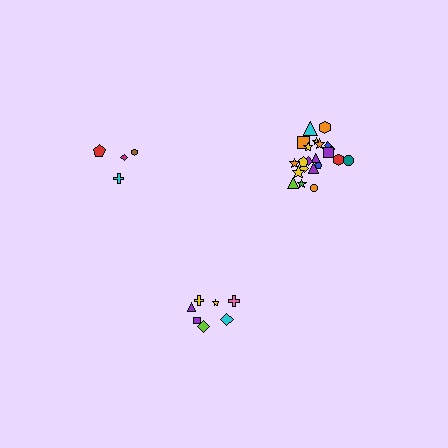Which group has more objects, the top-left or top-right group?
The top-right group.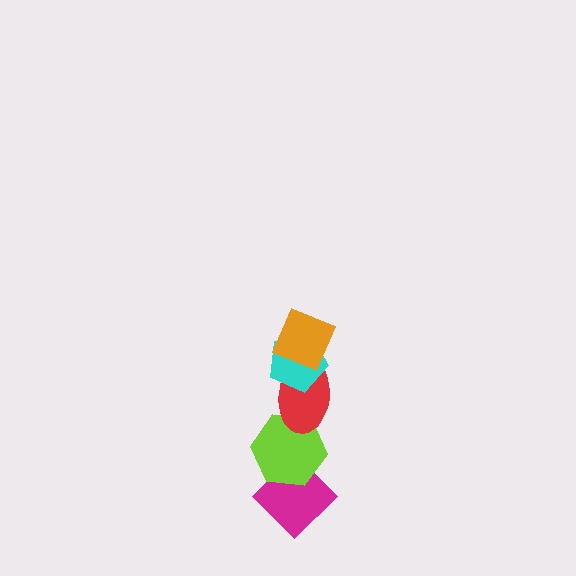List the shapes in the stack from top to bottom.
From top to bottom: the orange diamond, the cyan pentagon, the red ellipse, the lime hexagon, the magenta diamond.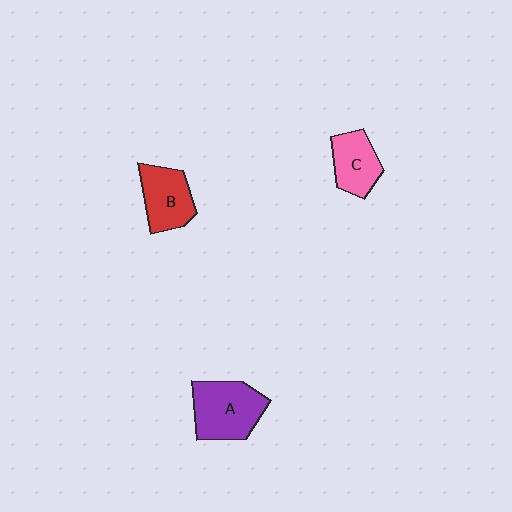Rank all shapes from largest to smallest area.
From largest to smallest: A (purple), B (red), C (pink).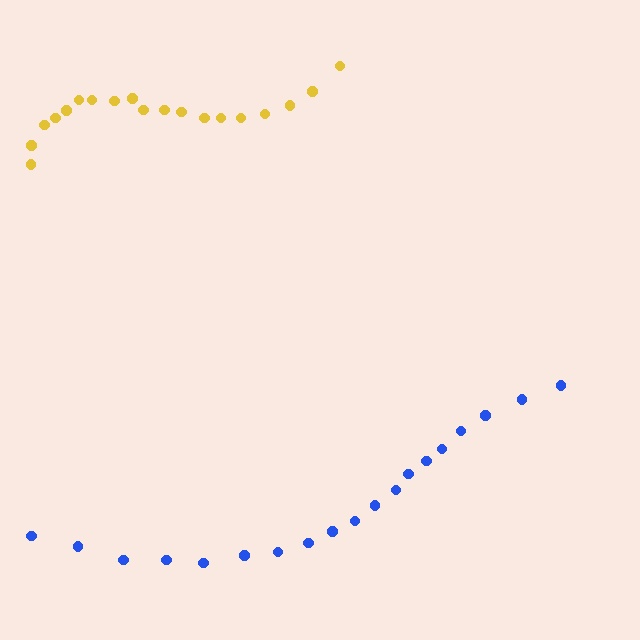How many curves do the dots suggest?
There are 2 distinct paths.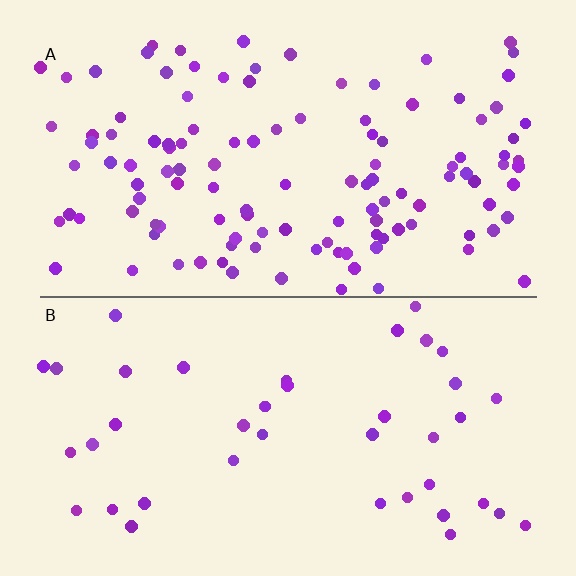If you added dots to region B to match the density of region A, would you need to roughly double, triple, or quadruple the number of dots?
Approximately triple.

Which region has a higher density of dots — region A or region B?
A (the top).